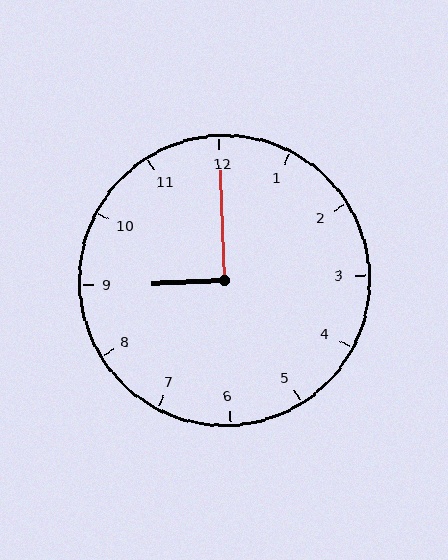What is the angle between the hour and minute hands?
Approximately 90 degrees.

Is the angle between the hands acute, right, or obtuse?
It is right.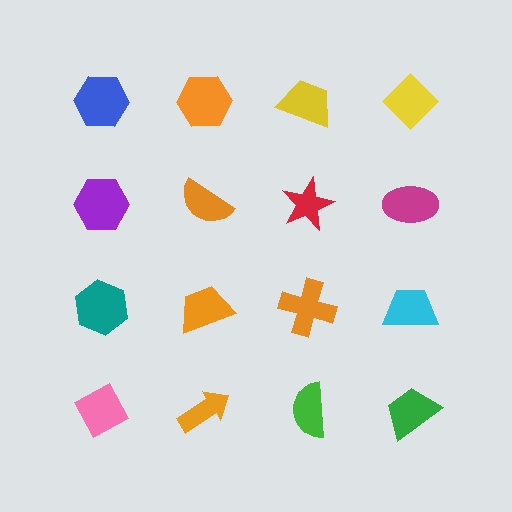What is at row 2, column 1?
A purple hexagon.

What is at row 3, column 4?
A cyan trapezoid.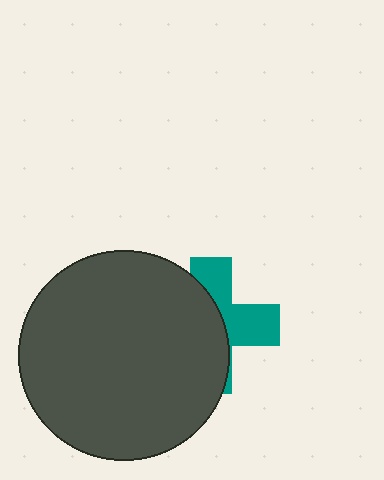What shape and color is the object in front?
The object in front is a dark gray circle.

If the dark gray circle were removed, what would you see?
You would see the complete teal cross.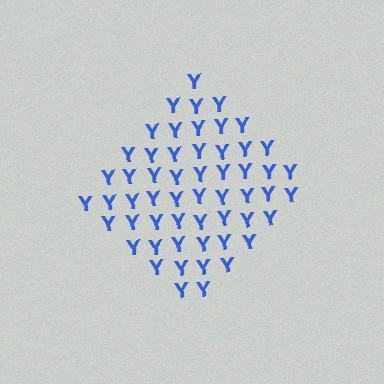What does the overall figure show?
The overall figure shows a diamond.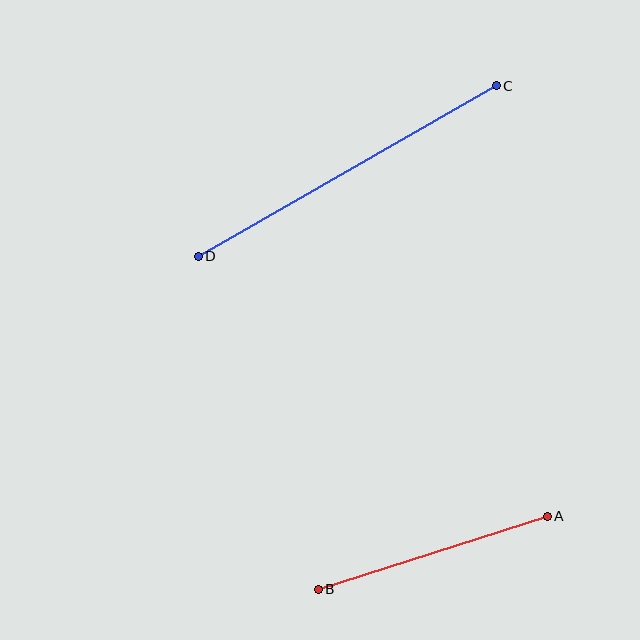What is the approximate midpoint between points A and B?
The midpoint is at approximately (433, 553) pixels.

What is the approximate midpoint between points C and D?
The midpoint is at approximately (347, 171) pixels.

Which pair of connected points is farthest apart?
Points C and D are farthest apart.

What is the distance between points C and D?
The distance is approximately 344 pixels.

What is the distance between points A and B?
The distance is approximately 240 pixels.